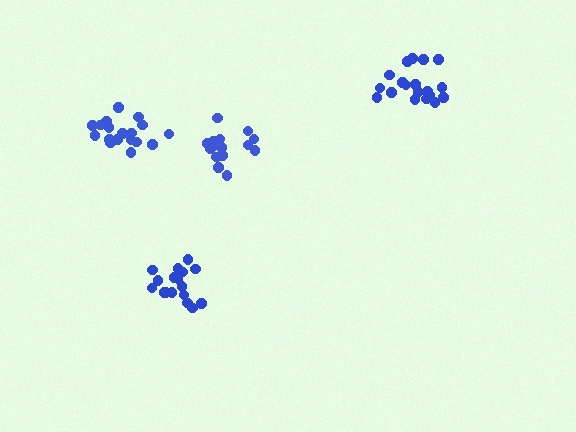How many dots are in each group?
Group 1: 19 dots, Group 2: 18 dots, Group 3: 15 dots, Group 4: 17 dots (69 total).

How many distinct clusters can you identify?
There are 4 distinct clusters.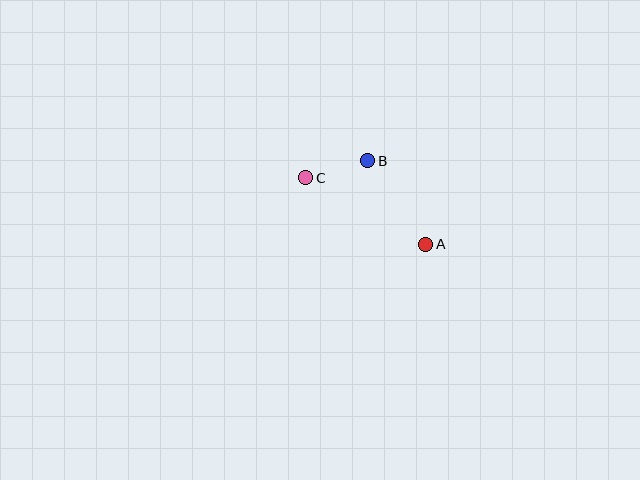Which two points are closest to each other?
Points B and C are closest to each other.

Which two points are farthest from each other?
Points A and C are farthest from each other.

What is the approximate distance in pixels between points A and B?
The distance between A and B is approximately 101 pixels.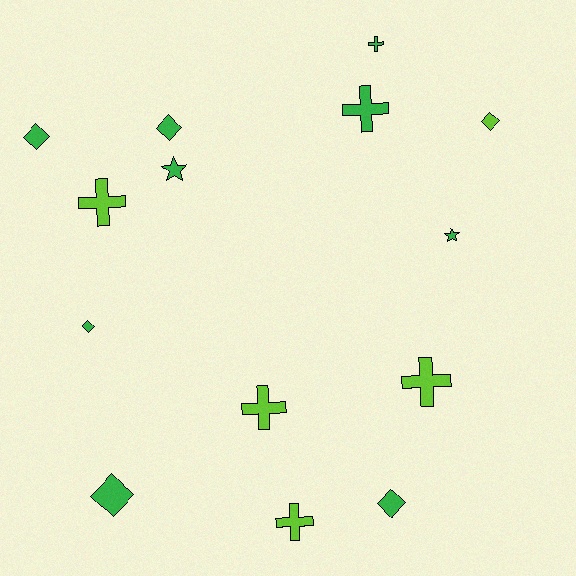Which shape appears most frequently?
Cross, with 6 objects.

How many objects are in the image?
There are 14 objects.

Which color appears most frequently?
Green, with 9 objects.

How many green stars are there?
There are 2 green stars.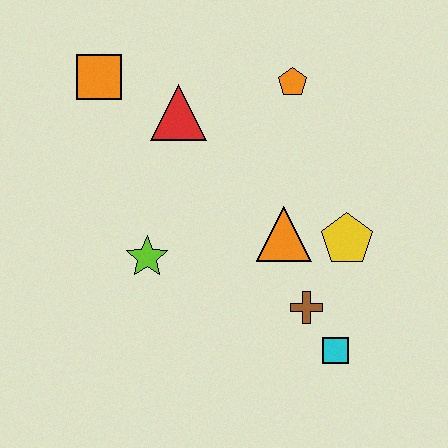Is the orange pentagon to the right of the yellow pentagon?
No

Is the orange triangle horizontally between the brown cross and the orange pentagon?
No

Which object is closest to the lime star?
The orange triangle is closest to the lime star.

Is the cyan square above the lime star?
No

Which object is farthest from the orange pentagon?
The cyan square is farthest from the orange pentagon.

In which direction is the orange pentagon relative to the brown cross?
The orange pentagon is above the brown cross.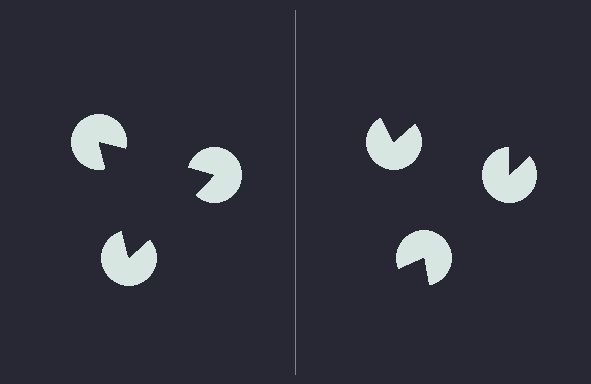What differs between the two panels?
The pac-man discs are positioned identically on both sides; only the wedge orientations differ. On the left they align to a triangle; on the right they are misaligned.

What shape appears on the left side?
An illusory triangle.